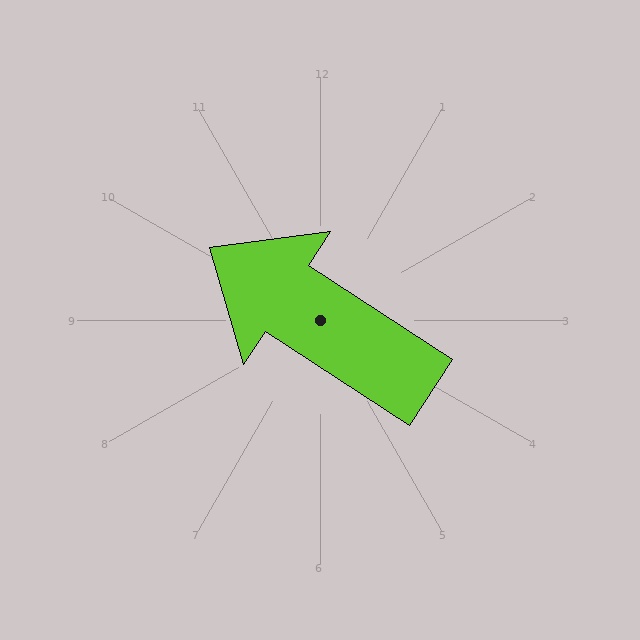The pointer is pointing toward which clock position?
Roughly 10 o'clock.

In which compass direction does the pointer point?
Northwest.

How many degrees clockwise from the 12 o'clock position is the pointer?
Approximately 303 degrees.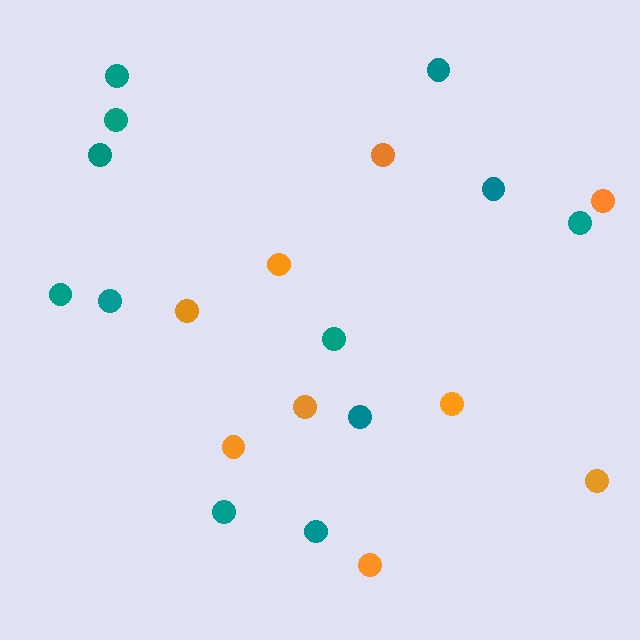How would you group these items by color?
There are 2 groups: one group of orange circles (9) and one group of teal circles (12).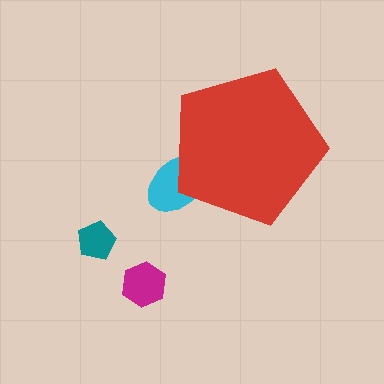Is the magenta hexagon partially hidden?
No, the magenta hexagon is fully visible.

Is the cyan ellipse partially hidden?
Yes, the cyan ellipse is partially hidden behind the red pentagon.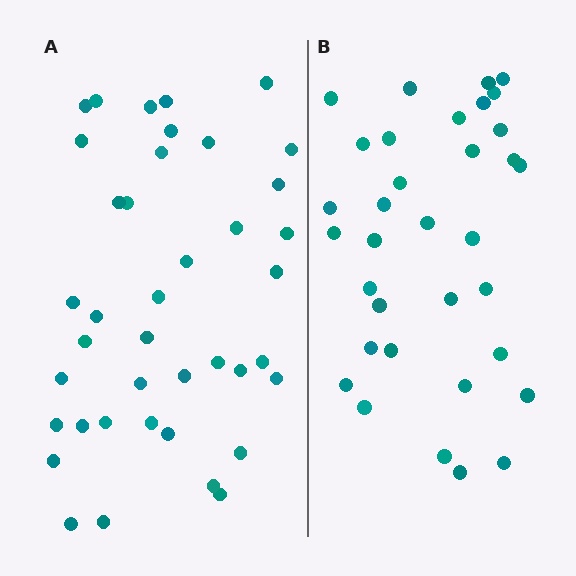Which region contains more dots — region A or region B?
Region A (the left region) has more dots.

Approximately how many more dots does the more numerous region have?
Region A has about 6 more dots than region B.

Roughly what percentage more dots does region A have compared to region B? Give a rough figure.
About 20% more.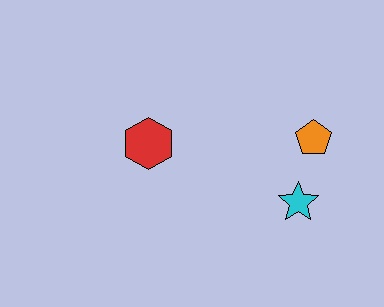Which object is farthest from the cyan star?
The red hexagon is farthest from the cyan star.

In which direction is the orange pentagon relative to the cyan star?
The orange pentagon is above the cyan star.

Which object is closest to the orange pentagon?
The cyan star is closest to the orange pentagon.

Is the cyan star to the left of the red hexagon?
No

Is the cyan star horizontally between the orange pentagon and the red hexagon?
Yes